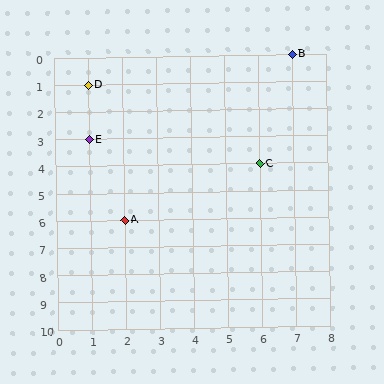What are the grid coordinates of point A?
Point A is at grid coordinates (2, 6).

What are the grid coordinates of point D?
Point D is at grid coordinates (1, 1).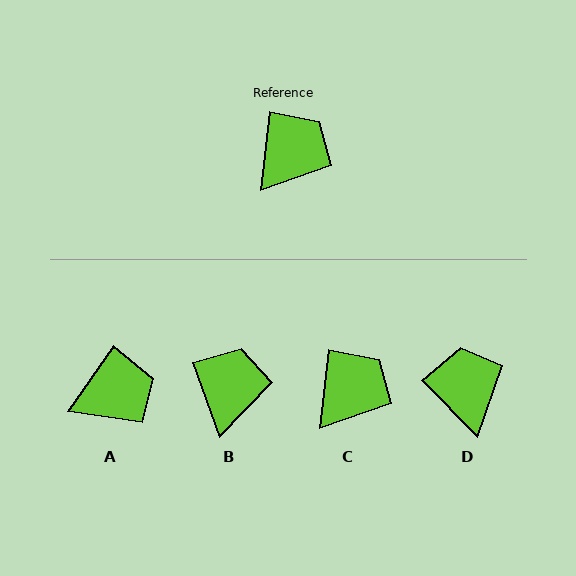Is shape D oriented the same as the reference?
No, it is off by about 51 degrees.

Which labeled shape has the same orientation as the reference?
C.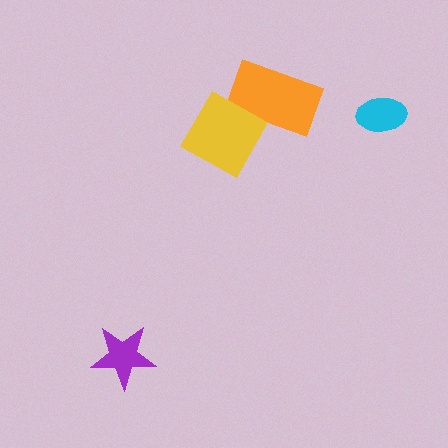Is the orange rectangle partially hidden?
Yes, it is partially covered by another shape.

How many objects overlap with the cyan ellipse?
0 objects overlap with the cyan ellipse.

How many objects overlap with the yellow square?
1 object overlaps with the yellow square.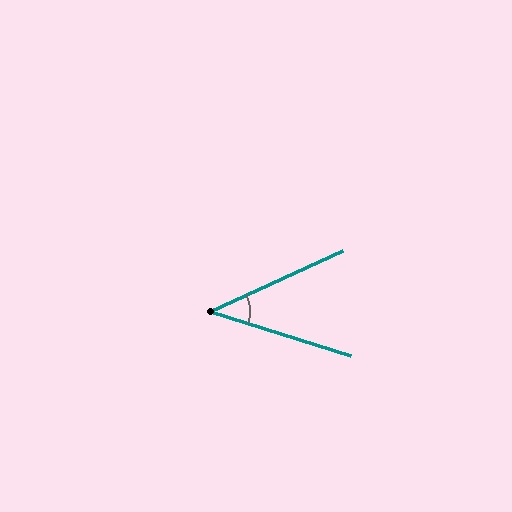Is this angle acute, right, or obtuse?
It is acute.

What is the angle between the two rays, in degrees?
Approximately 42 degrees.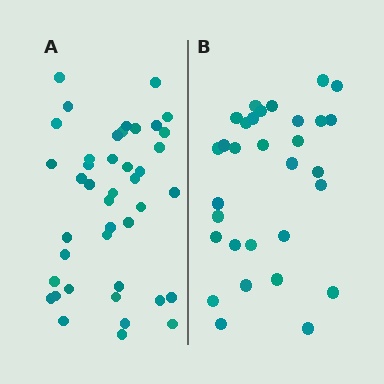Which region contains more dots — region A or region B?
Region A (the left region) has more dots.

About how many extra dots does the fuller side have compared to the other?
Region A has roughly 12 or so more dots than region B.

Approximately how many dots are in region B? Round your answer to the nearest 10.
About 30 dots. (The exact count is 31, which rounds to 30.)